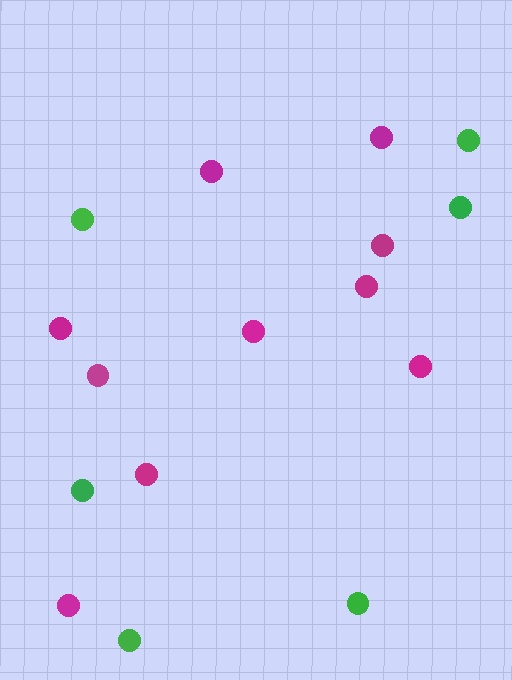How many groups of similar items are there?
There are 2 groups: one group of magenta circles (10) and one group of green circles (6).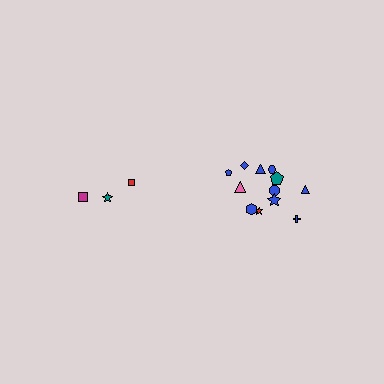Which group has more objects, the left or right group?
The right group.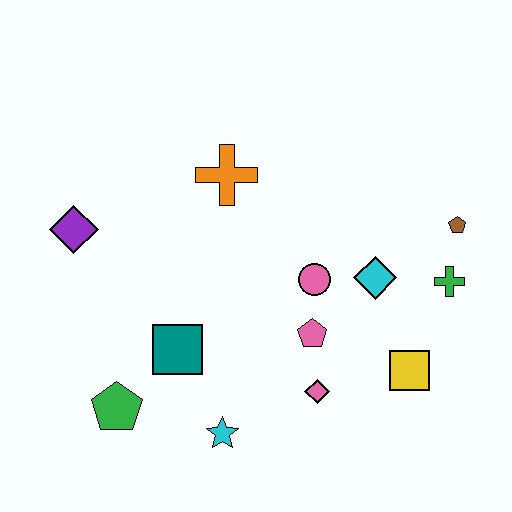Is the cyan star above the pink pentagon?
No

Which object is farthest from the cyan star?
The brown pentagon is farthest from the cyan star.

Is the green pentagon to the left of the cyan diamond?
Yes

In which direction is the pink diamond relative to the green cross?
The pink diamond is to the left of the green cross.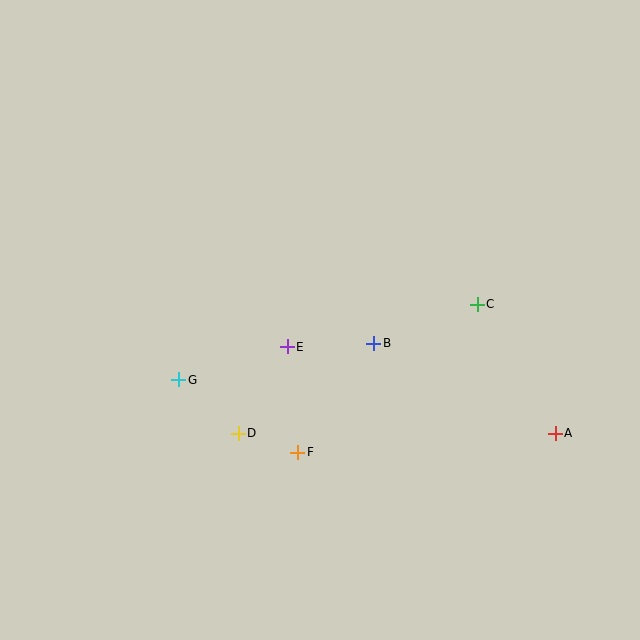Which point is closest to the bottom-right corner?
Point A is closest to the bottom-right corner.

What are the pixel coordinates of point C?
Point C is at (477, 304).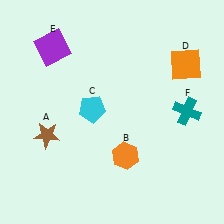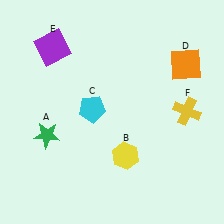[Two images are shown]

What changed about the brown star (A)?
In Image 1, A is brown. In Image 2, it changed to green.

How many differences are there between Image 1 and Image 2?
There are 3 differences between the two images.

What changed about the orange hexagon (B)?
In Image 1, B is orange. In Image 2, it changed to yellow.